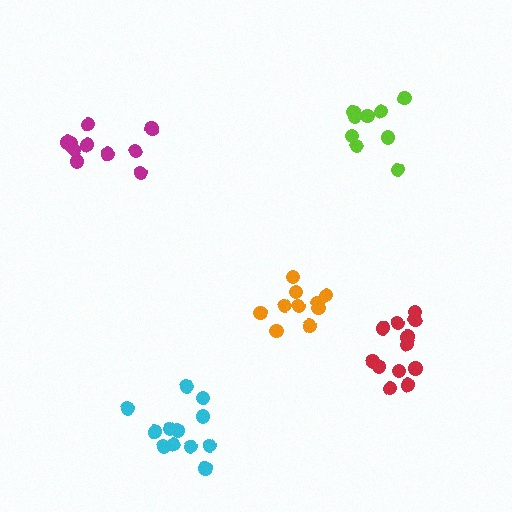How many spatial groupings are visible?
There are 5 spatial groupings.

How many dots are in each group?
Group 1: 10 dots, Group 2: 10 dots, Group 3: 9 dots, Group 4: 12 dots, Group 5: 12 dots (53 total).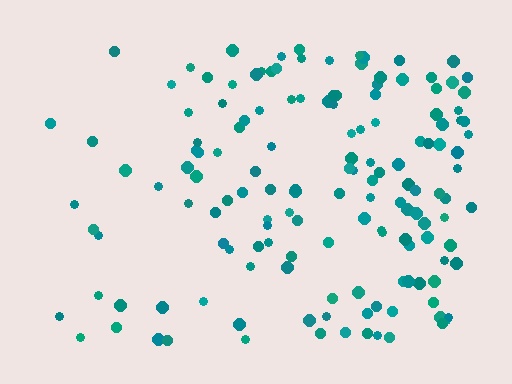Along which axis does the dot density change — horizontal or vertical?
Horizontal.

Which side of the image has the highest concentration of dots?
The right.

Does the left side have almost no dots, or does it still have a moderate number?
Still a moderate number, just noticeably fewer than the right.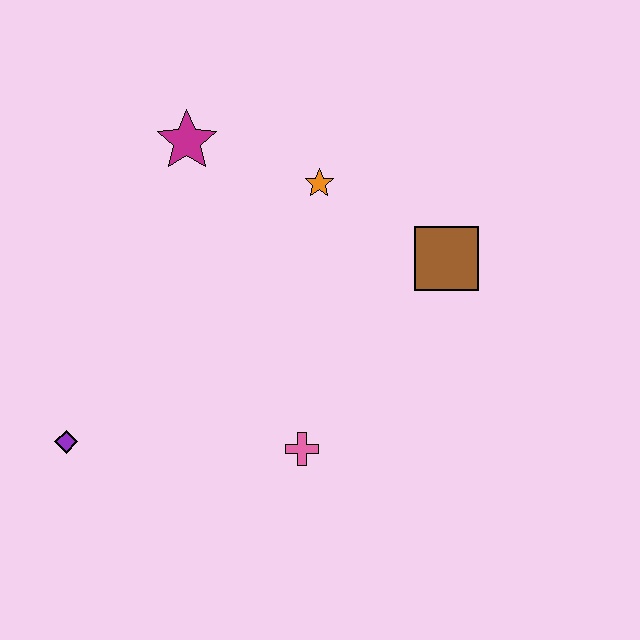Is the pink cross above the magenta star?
No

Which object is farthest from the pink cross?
The magenta star is farthest from the pink cross.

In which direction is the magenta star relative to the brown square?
The magenta star is to the left of the brown square.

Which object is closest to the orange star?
The magenta star is closest to the orange star.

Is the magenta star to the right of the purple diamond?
Yes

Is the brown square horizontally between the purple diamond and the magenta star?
No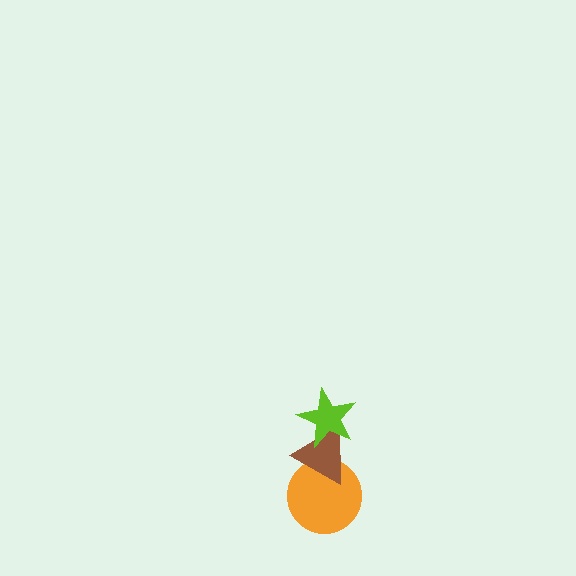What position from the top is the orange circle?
The orange circle is 3rd from the top.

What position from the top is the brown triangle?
The brown triangle is 2nd from the top.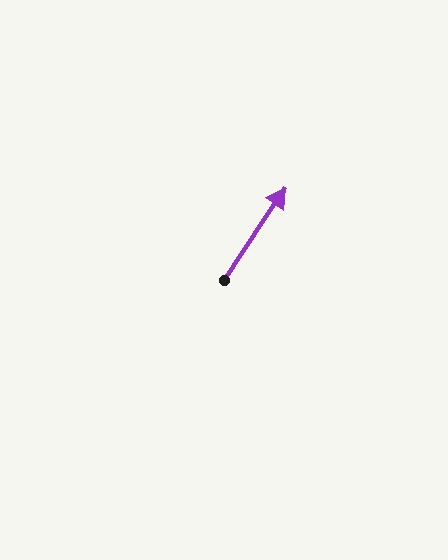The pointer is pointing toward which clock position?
Roughly 1 o'clock.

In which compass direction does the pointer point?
Northeast.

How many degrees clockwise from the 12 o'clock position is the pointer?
Approximately 34 degrees.